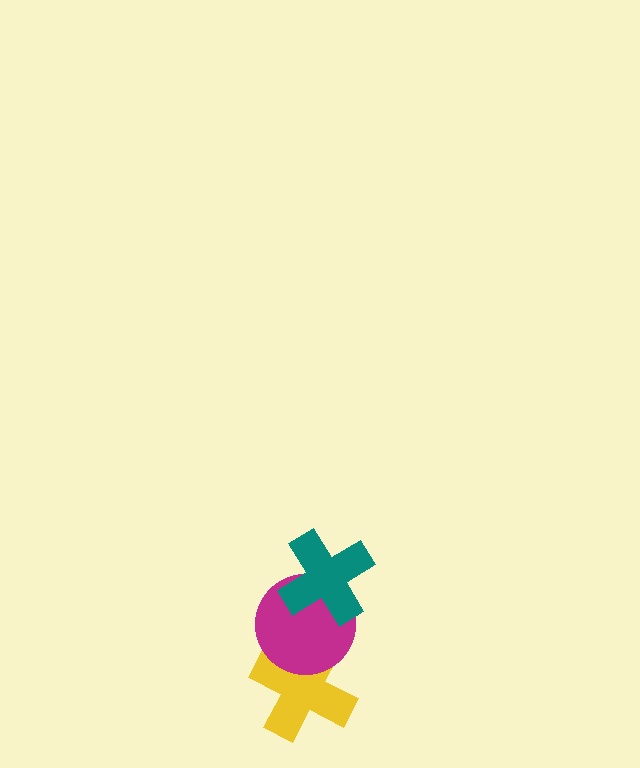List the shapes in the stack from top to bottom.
From top to bottom: the teal cross, the magenta circle, the yellow cross.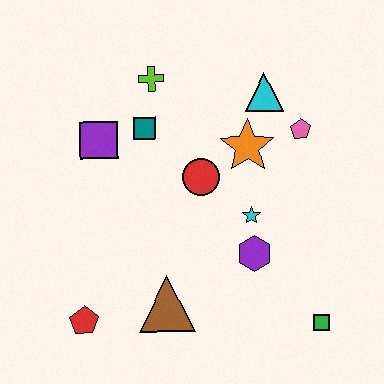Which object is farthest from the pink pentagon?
The red pentagon is farthest from the pink pentagon.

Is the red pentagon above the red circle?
No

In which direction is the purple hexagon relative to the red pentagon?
The purple hexagon is to the right of the red pentagon.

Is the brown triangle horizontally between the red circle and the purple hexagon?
No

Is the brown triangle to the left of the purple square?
No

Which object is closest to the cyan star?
The purple hexagon is closest to the cyan star.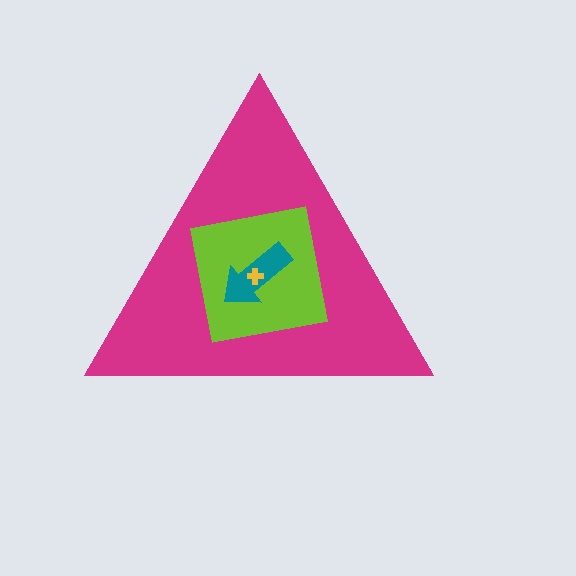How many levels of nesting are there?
4.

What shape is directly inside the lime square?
The teal arrow.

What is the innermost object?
The yellow cross.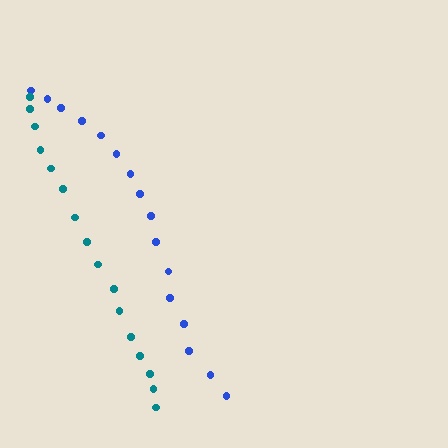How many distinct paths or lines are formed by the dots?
There are 2 distinct paths.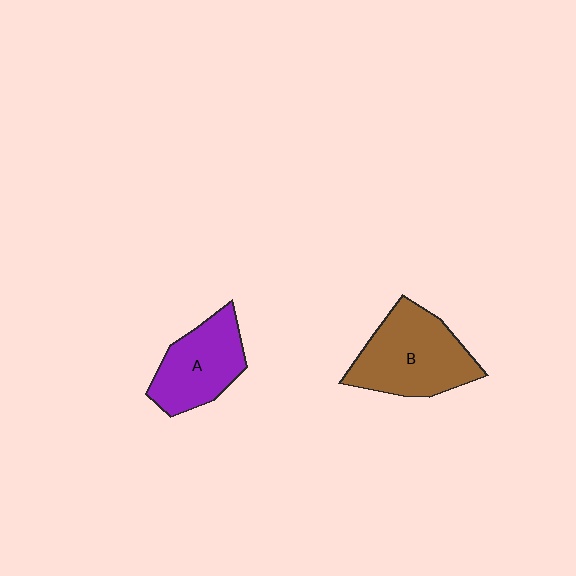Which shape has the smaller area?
Shape A (purple).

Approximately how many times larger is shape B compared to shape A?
Approximately 1.3 times.